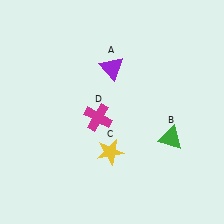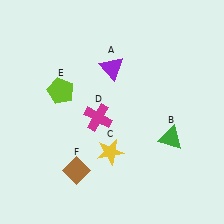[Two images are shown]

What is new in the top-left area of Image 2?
A lime pentagon (E) was added in the top-left area of Image 2.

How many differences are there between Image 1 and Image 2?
There are 2 differences between the two images.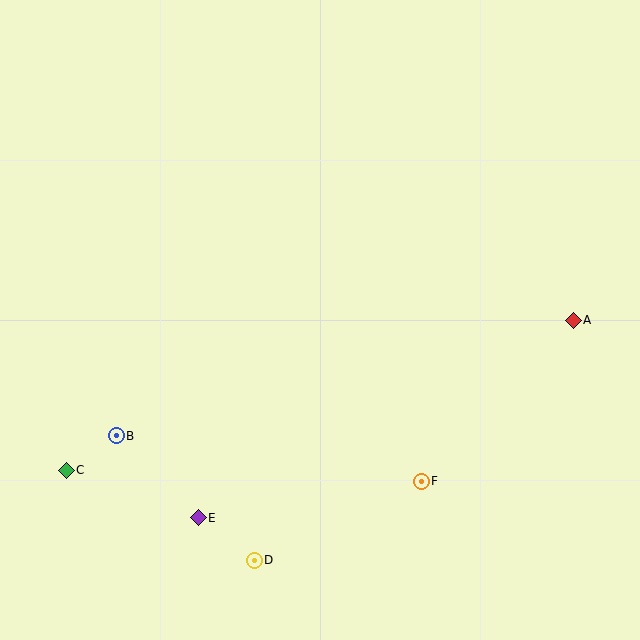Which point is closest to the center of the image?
Point F at (421, 481) is closest to the center.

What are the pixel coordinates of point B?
Point B is at (116, 436).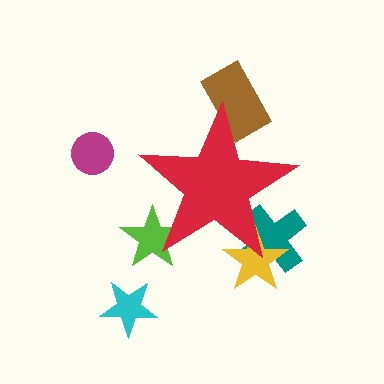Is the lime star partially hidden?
Yes, the lime star is partially hidden behind the red star.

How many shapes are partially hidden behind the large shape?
4 shapes are partially hidden.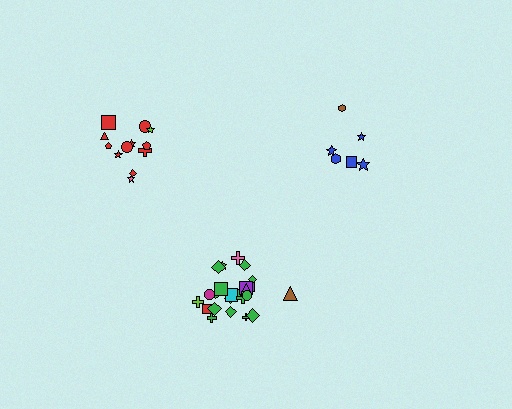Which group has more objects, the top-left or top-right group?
The top-left group.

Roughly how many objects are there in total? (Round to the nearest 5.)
Roughly 45 objects in total.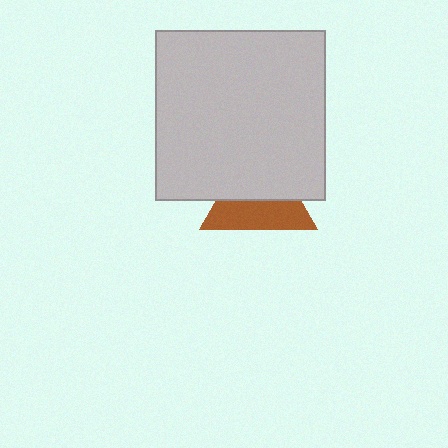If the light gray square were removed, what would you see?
You would see the complete brown triangle.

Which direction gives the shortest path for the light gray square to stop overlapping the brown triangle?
Moving up gives the shortest separation.